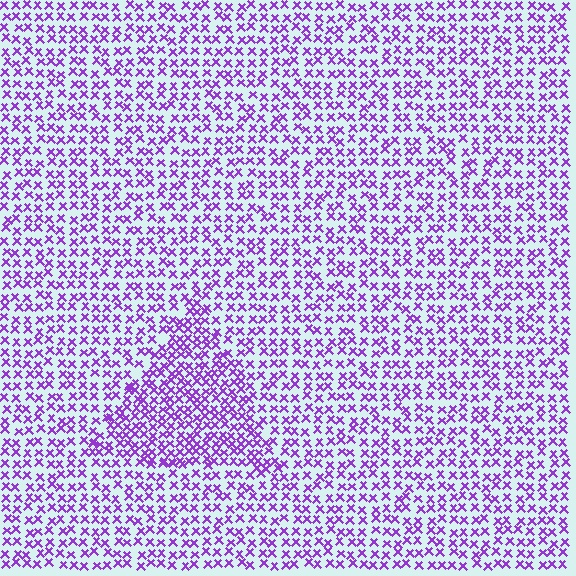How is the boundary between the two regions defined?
The boundary is defined by a change in element density (approximately 1.6x ratio). All elements are the same color, size, and shape.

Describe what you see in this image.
The image contains small purple elements arranged at two different densities. A triangle-shaped region is visible where the elements are more densely packed than the surrounding area.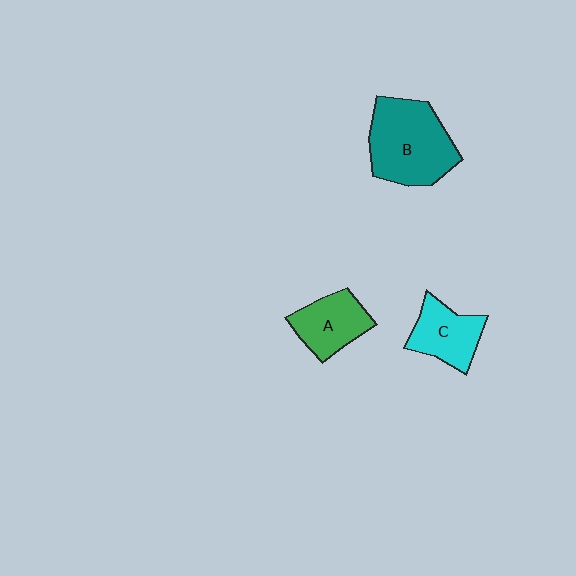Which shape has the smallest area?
Shape C (cyan).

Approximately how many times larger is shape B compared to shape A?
Approximately 1.7 times.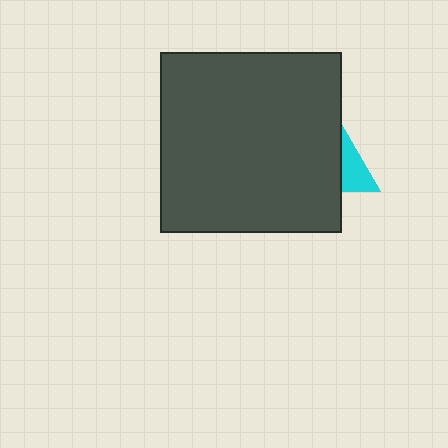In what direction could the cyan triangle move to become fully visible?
The cyan triangle could move right. That would shift it out from behind the dark gray square entirely.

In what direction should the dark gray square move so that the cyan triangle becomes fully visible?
The dark gray square should move left. That is the shortest direction to clear the overlap and leave the cyan triangle fully visible.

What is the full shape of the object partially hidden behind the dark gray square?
The partially hidden object is a cyan triangle.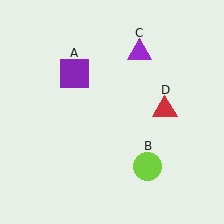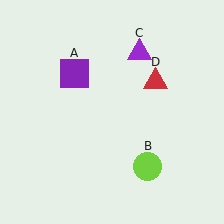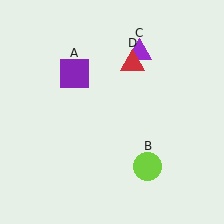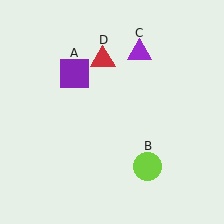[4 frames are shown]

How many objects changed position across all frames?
1 object changed position: red triangle (object D).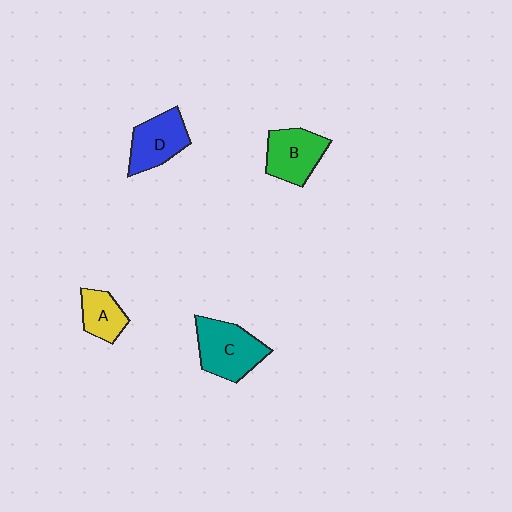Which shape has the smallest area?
Shape A (yellow).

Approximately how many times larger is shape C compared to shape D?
Approximately 1.2 times.